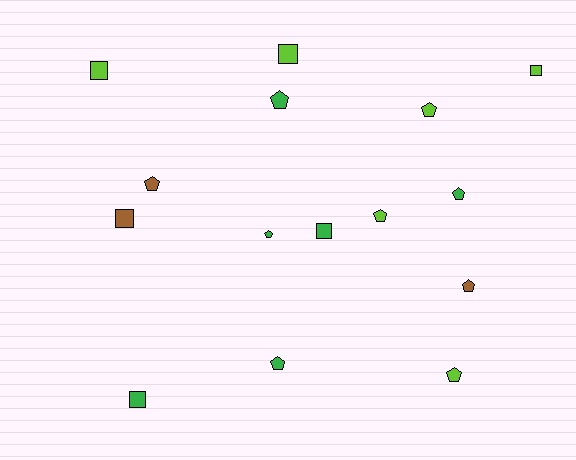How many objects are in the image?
There are 15 objects.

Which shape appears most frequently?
Pentagon, with 9 objects.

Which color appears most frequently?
Green, with 6 objects.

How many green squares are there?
There are 2 green squares.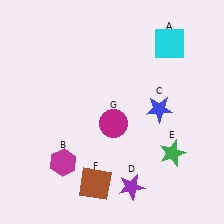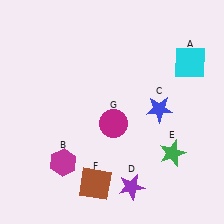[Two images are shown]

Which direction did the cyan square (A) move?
The cyan square (A) moved right.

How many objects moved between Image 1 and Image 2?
1 object moved between the two images.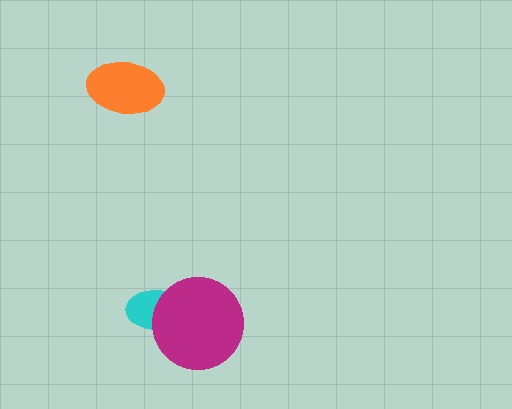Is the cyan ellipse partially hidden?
Yes, it is partially covered by another shape.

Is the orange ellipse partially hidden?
No, no other shape covers it.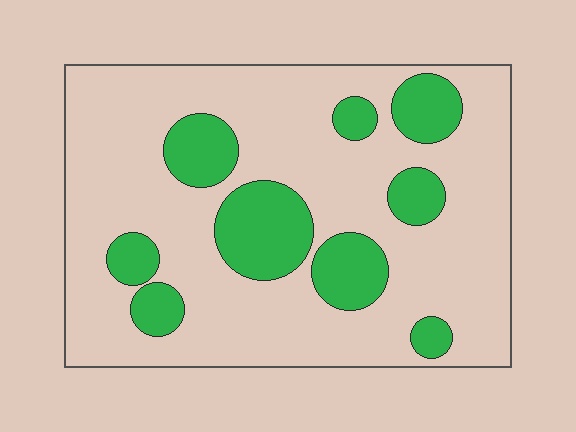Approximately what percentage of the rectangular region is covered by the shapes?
Approximately 25%.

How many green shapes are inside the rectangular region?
9.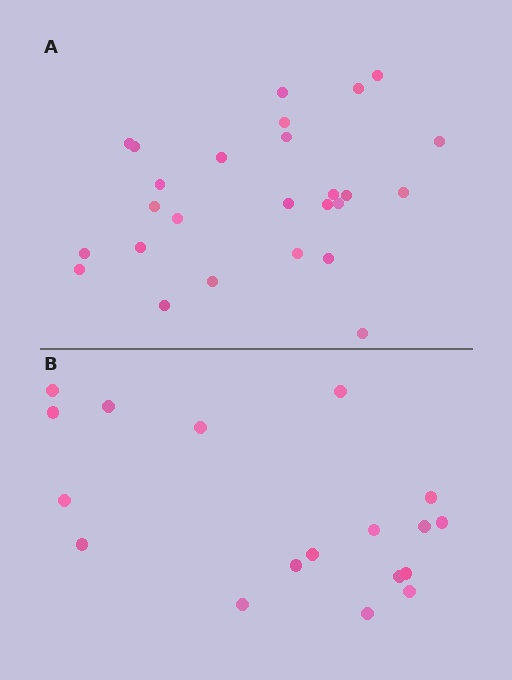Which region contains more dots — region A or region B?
Region A (the top region) has more dots.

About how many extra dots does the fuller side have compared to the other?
Region A has roughly 8 or so more dots than region B.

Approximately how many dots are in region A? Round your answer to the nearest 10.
About 30 dots. (The exact count is 26, which rounds to 30.)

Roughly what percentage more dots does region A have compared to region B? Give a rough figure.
About 45% more.